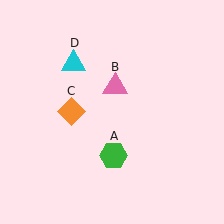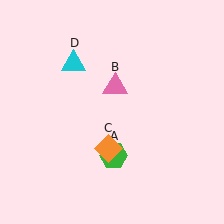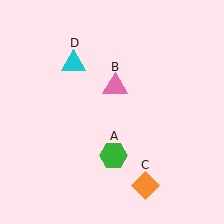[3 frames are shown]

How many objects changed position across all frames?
1 object changed position: orange diamond (object C).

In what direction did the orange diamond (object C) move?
The orange diamond (object C) moved down and to the right.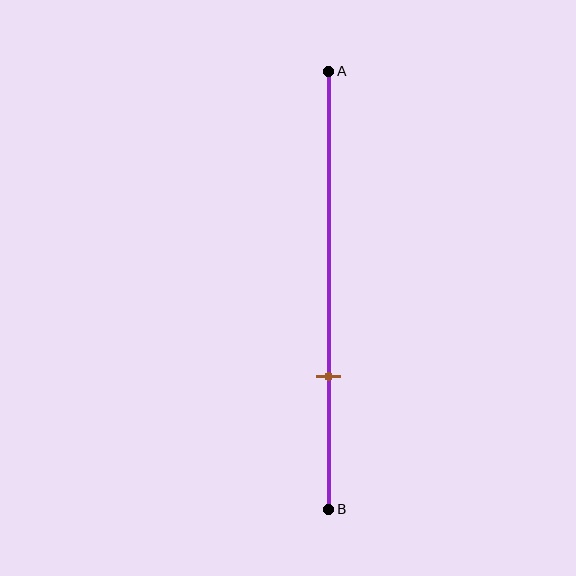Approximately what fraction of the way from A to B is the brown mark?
The brown mark is approximately 70% of the way from A to B.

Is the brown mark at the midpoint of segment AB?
No, the mark is at about 70% from A, not at the 50% midpoint.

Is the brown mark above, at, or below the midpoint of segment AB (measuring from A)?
The brown mark is below the midpoint of segment AB.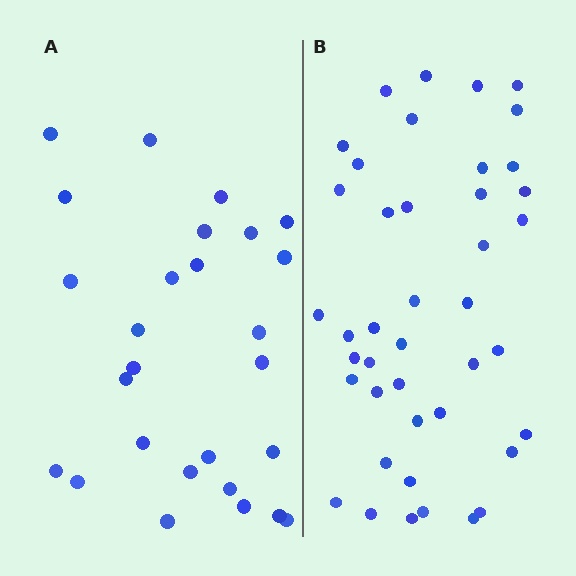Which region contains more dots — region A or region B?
Region B (the right region) has more dots.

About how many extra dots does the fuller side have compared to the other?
Region B has approximately 15 more dots than region A.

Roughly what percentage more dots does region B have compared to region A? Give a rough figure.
About 55% more.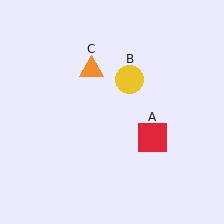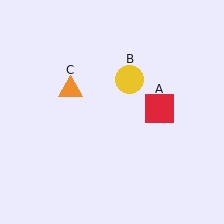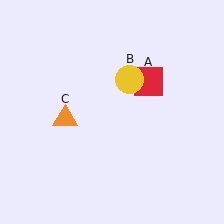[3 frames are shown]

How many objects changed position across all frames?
2 objects changed position: red square (object A), orange triangle (object C).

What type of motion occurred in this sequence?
The red square (object A), orange triangle (object C) rotated counterclockwise around the center of the scene.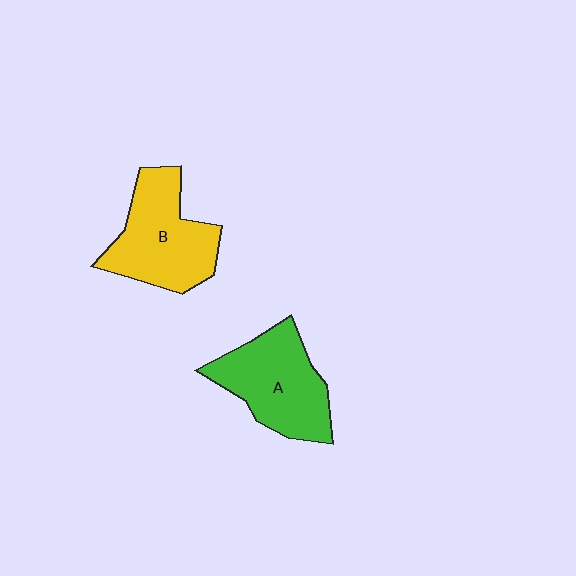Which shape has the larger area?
Shape B (yellow).